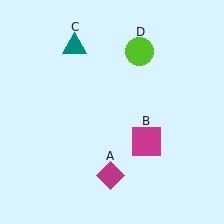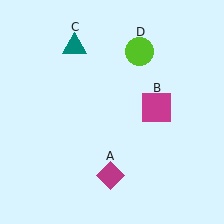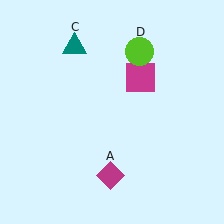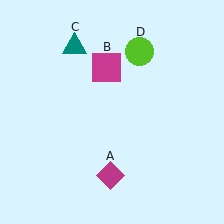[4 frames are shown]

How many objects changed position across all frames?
1 object changed position: magenta square (object B).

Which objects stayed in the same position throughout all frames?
Magenta diamond (object A) and teal triangle (object C) and lime circle (object D) remained stationary.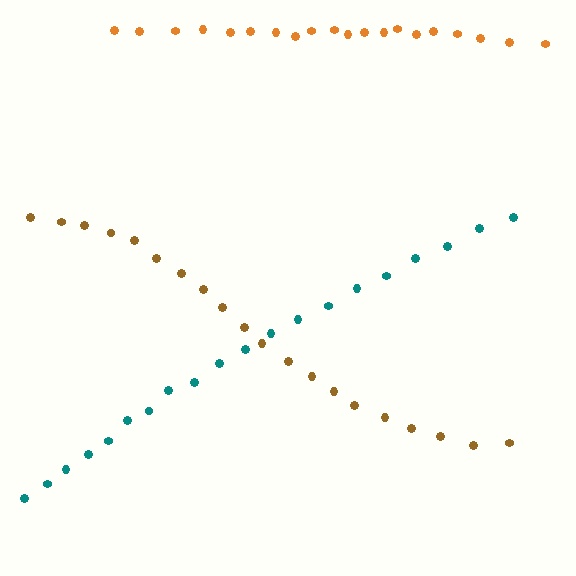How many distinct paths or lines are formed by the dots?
There are 3 distinct paths.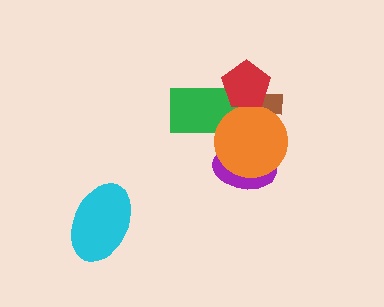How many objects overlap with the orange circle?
3 objects overlap with the orange circle.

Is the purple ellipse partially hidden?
Yes, it is partially covered by another shape.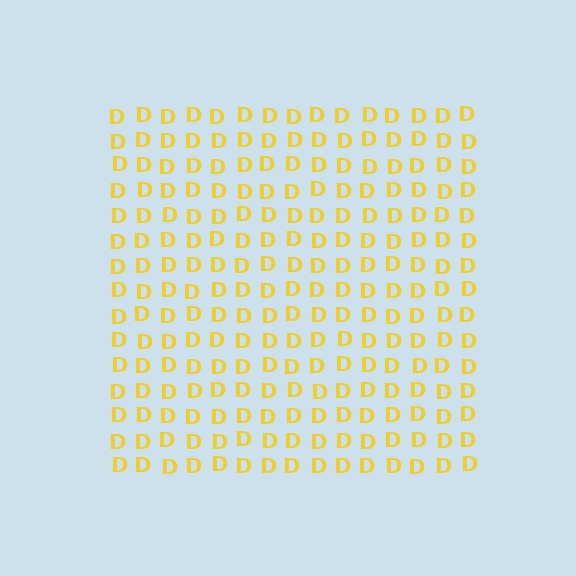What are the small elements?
The small elements are letter D's.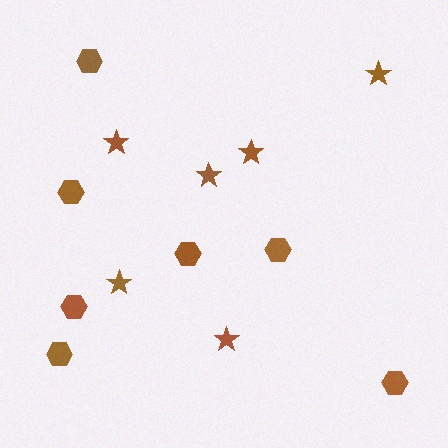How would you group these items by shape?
There are 2 groups: one group of hexagons (7) and one group of stars (6).